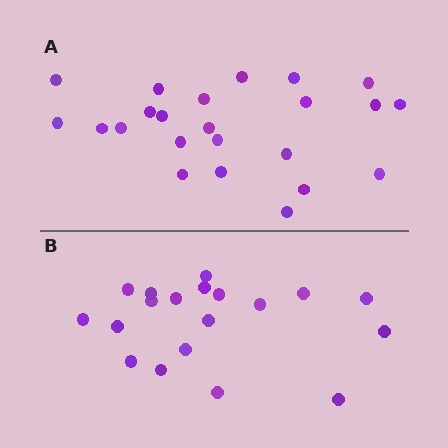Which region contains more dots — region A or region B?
Region A (the top region) has more dots.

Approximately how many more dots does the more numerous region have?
Region A has about 4 more dots than region B.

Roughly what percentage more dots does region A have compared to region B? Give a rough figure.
About 20% more.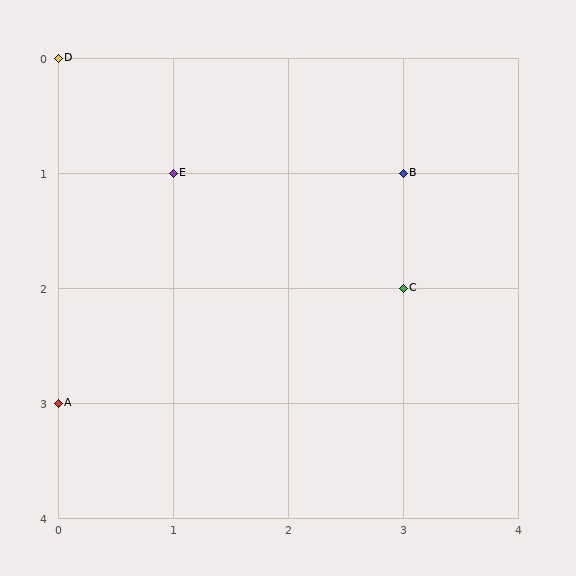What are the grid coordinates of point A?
Point A is at grid coordinates (0, 3).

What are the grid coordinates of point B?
Point B is at grid coordinates (3, 1).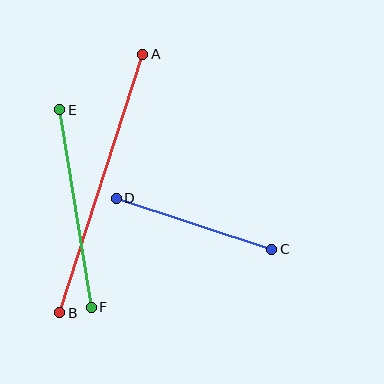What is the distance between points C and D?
The distance is approximately 164 pixels.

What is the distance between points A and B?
The distance is approximately 272 pixels.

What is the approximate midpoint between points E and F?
The midpoint is at approximately (76, 208) pixels.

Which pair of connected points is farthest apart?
Points A and B are farthest apart.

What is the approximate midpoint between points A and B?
The midpoint is at approximately (101, 184) pixels.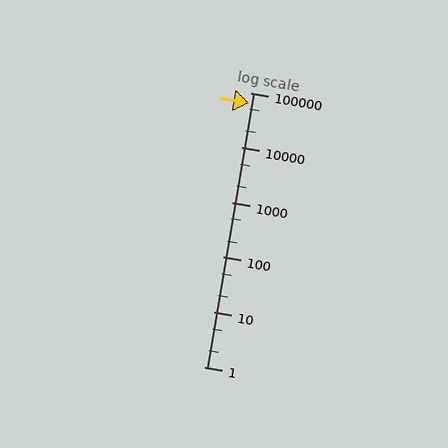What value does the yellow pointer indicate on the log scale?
The pointer indicates approximately 65000.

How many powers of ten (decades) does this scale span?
The scale spans 5 decades, from 1 to 100000.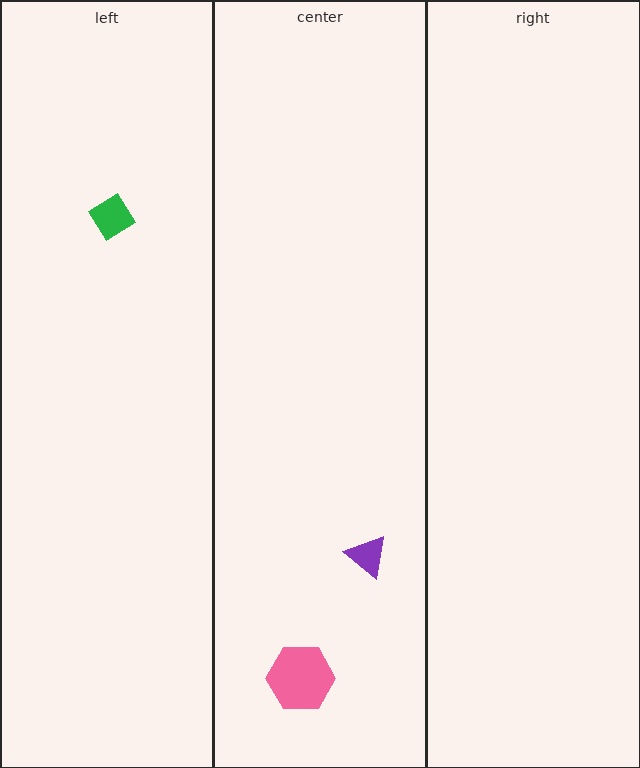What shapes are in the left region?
The green diamond.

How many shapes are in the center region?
2.